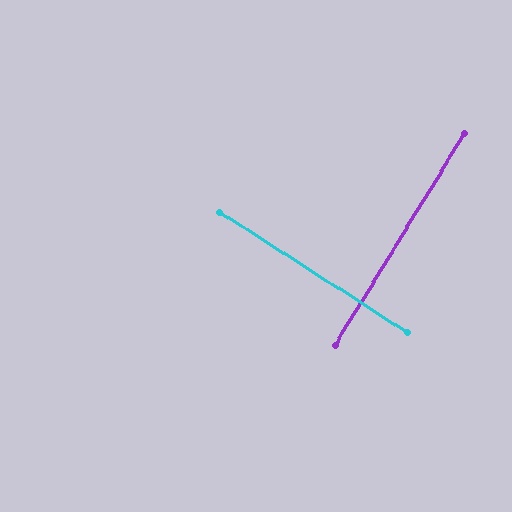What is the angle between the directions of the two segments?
Approximately 89 degrees.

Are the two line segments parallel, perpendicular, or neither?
Perpendicular — they meet at approximately 89°.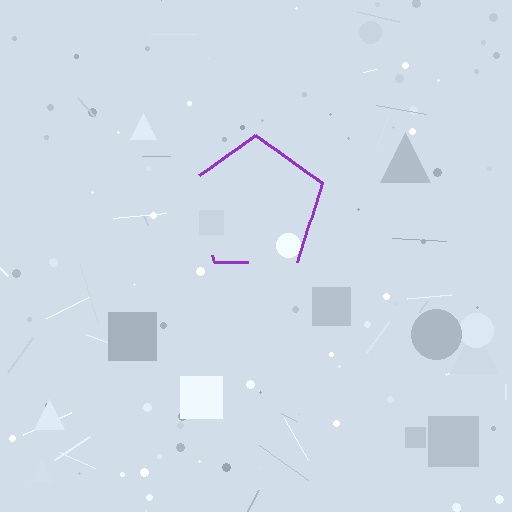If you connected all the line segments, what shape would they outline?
They would outline a pentagon.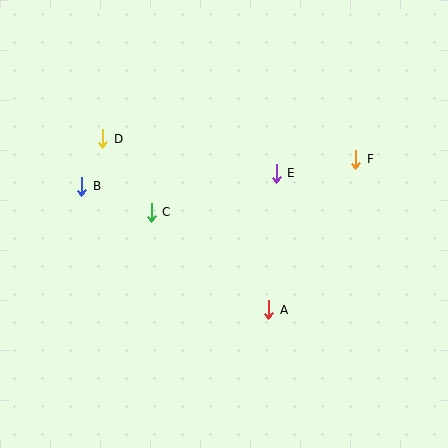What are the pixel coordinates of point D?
Point D is at (103, 139).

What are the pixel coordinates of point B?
Point B is at (82, 186).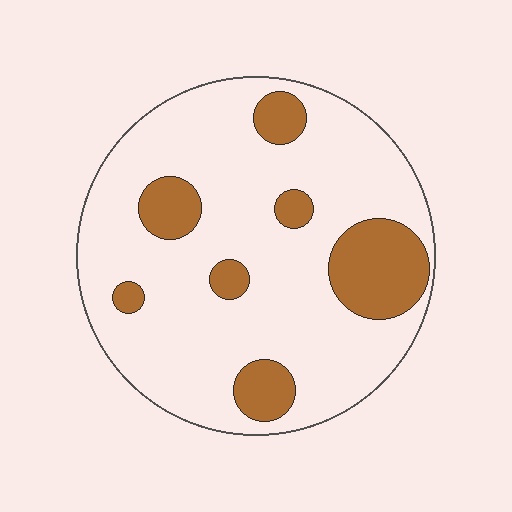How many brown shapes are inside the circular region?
7.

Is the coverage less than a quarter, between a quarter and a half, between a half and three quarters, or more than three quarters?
Less than a quarter.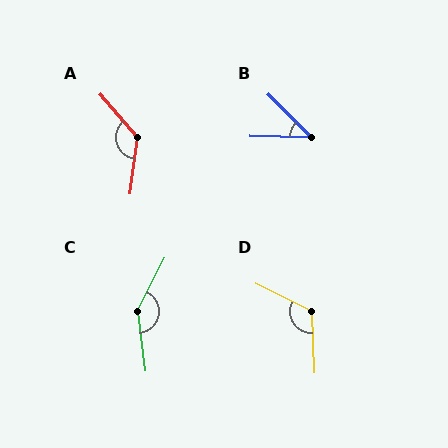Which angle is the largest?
C, at approximately 146 degrees.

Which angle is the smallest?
B, at approximately 44 degrees.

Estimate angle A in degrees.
Approximately 132 degrees.